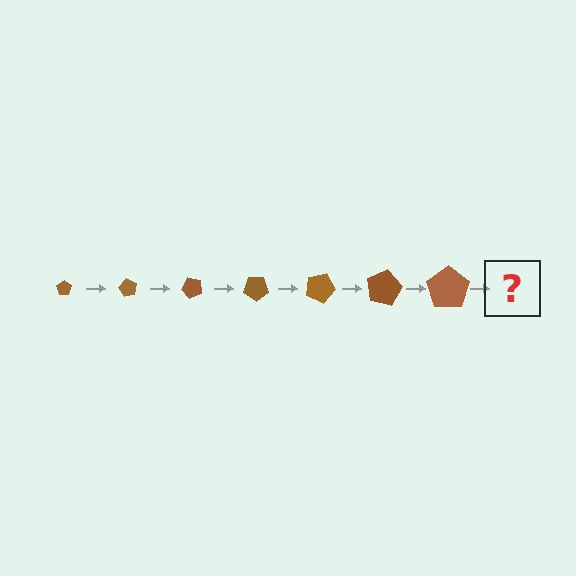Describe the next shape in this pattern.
It should be a pentagon, larger than the previous one and rotated 420 degrees from the start.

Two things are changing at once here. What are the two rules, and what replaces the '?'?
The two rules are that the pentagon grows larger each step and it rotates 60 degrees each step. The '?' should be a pentagon, larger than the previous one and rotated 420 degrees from the start.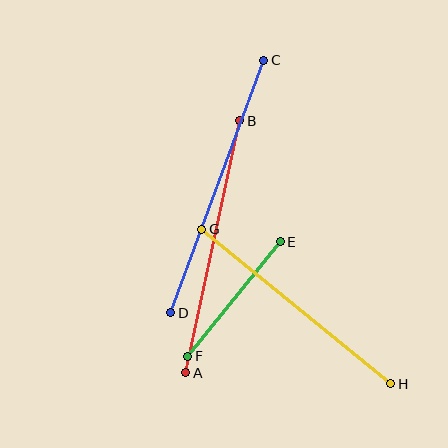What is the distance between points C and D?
The distance is approximately 269 pixels.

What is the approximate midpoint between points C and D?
The midpoint is at approximately (217, 187) pixels.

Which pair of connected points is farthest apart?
Points C and D are farthest apart.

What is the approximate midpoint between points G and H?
The midpoint is at approximately (296, 307) pixels.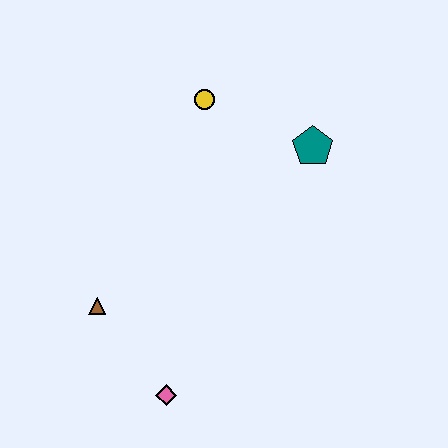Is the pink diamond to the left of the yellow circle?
Yes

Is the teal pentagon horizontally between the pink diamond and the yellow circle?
No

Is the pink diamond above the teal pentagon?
No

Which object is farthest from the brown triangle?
The teal pentagon is farthest from the brown triangle.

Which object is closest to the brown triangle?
The pink diamond is closest to the brown triangle.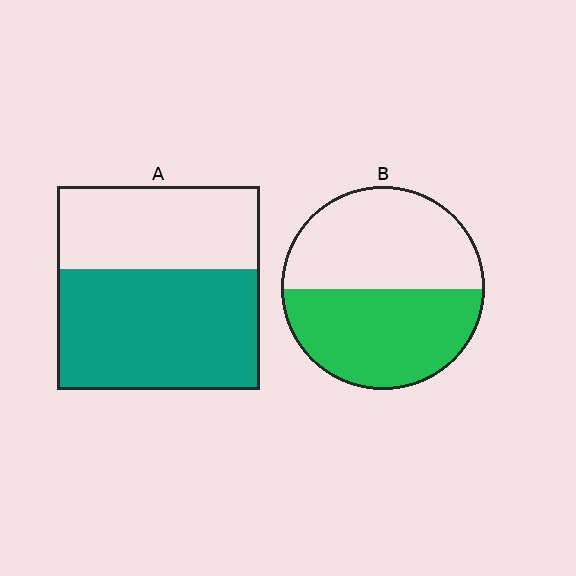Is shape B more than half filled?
Roughly half.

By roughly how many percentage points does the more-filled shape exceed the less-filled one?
By roughly 10 percentage points (A over B).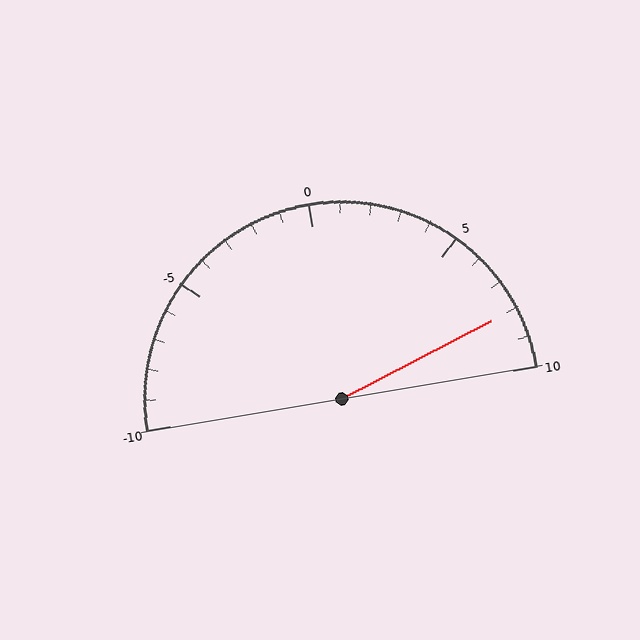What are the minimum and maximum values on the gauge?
The gauge ranges from -10 to 10.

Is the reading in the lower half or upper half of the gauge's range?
The reading is in the upper half of the range (-10 to 10).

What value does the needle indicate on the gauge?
The needle indicates approximately 8.